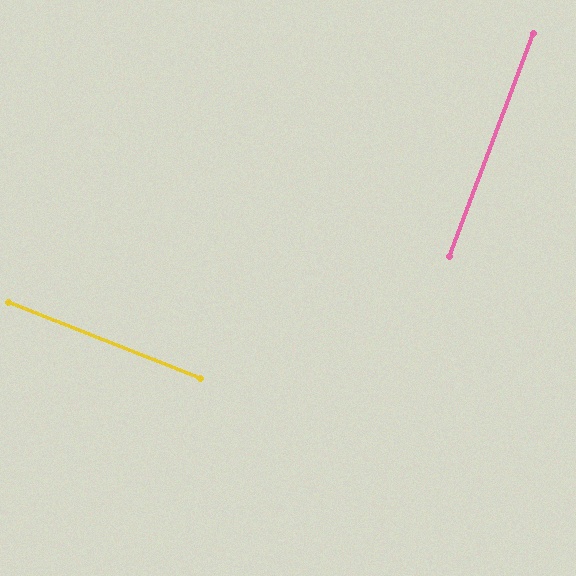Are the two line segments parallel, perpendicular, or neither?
Perpendicular — they meet at approximately 89°.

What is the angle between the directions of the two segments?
Approximately 89 degrees.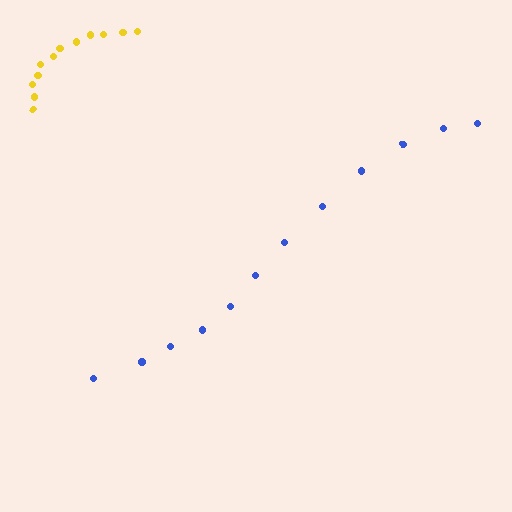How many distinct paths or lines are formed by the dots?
There are 2 distinct paths.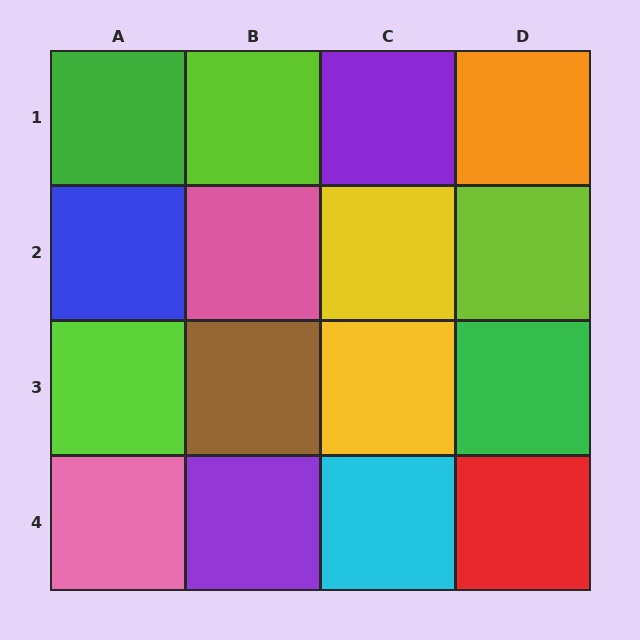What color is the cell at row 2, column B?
Pink.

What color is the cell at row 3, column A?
Lime.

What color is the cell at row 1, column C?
Purple.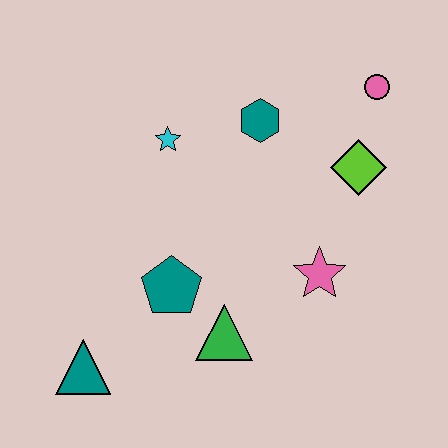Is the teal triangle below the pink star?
Yes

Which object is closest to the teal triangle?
The teal pentagon is closest to the teal triangle.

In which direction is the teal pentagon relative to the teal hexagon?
The teal pentagon is below the teal hexagon.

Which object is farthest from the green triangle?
The pink circle is farthest from the green triangle.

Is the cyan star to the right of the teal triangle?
Yes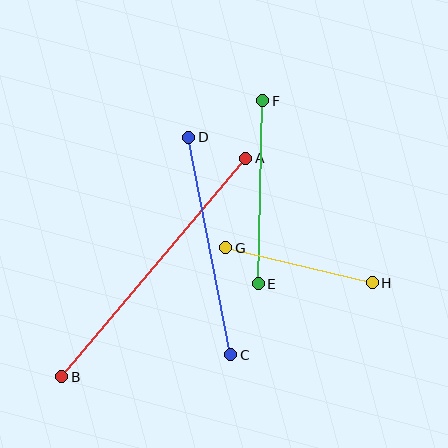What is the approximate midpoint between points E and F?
The midpoint is at approximately (261, 192) pixels.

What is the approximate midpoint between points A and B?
The midpoint is at approximately (154, 268) pixels.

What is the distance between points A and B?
The distance is approximately 286 pixels.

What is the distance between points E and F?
The distance is approximately 183 pixels.